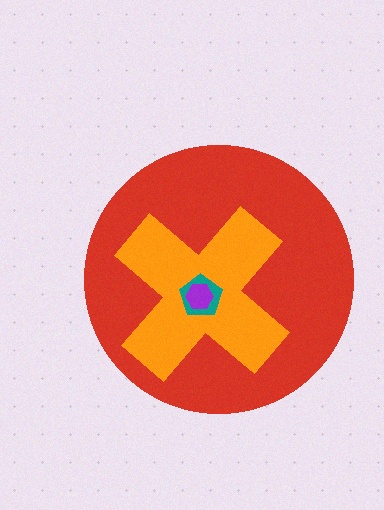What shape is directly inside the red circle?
The orange cross.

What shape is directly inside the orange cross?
The teal pentagon.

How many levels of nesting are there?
4.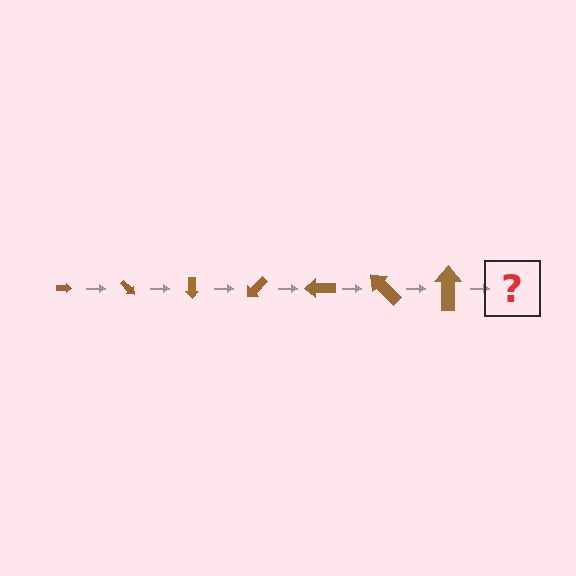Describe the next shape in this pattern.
It should be an arrow, larger than the previous one and rotated 315 degrees from the start.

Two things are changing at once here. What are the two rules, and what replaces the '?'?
The two rules are that the arrow grows larger each step and it rotates 45 degrees each step. The '?' should be an arrow, larger than the previous one and rotated 315 degrees from the start.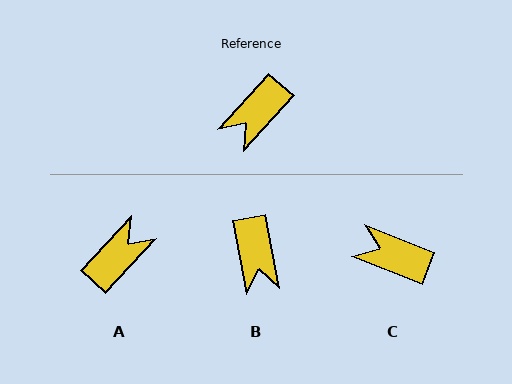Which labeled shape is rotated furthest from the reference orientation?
A, about 179 degrees away.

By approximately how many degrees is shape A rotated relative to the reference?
Approximately 179 degrees counter-clockwise.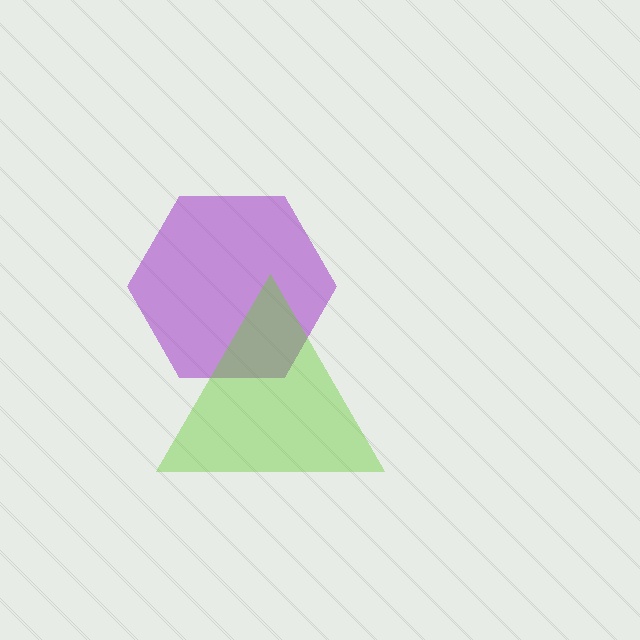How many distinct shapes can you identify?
There are 2 distinct shapes: a purple hexagon, a lime triangle.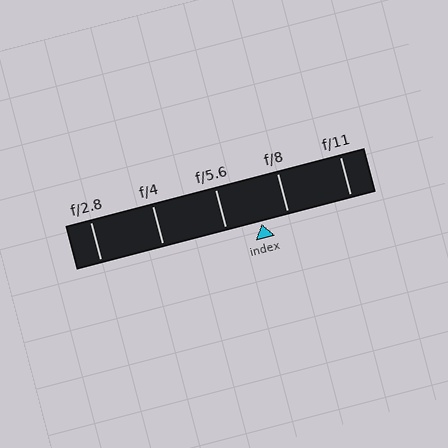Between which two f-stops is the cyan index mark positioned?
The index mark is between f/5.6 and f/8.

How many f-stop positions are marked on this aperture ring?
There are 5 f-stop positions marked.